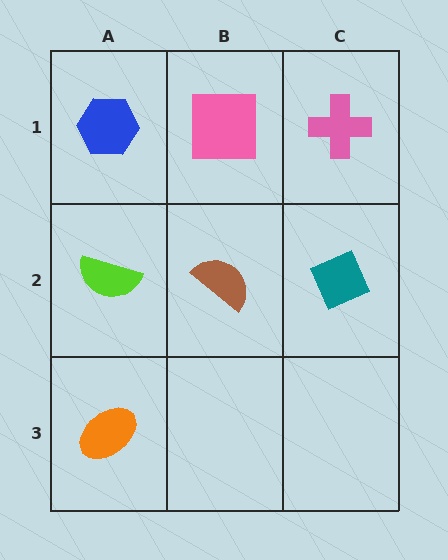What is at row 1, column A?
A blue hexagon.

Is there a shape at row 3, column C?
No, that cell is empty.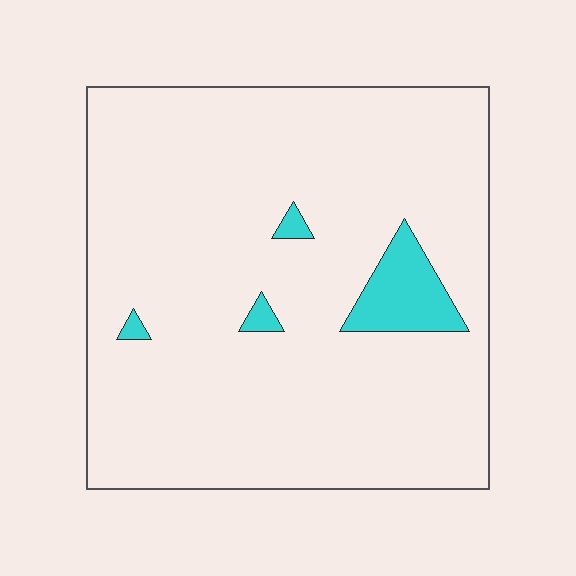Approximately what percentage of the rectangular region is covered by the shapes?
Approximately 5%.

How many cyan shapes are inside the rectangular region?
4.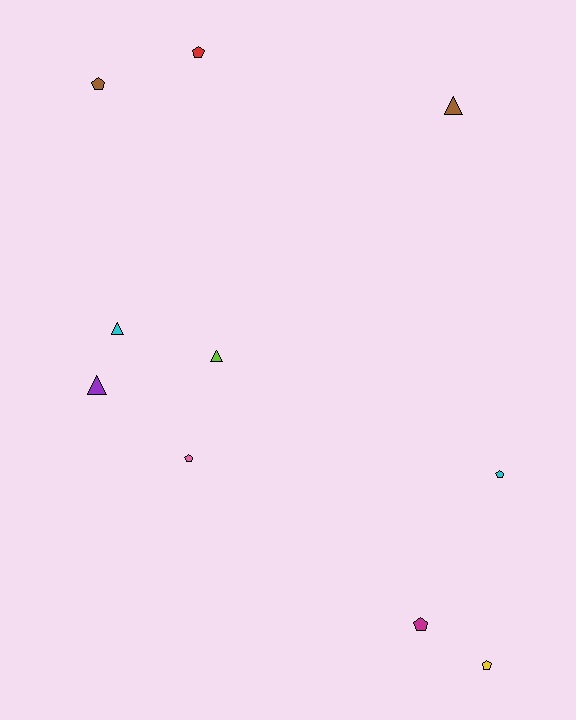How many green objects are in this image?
There are no green objects.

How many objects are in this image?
There are 10 objects.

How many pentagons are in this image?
There are 6 pentagons.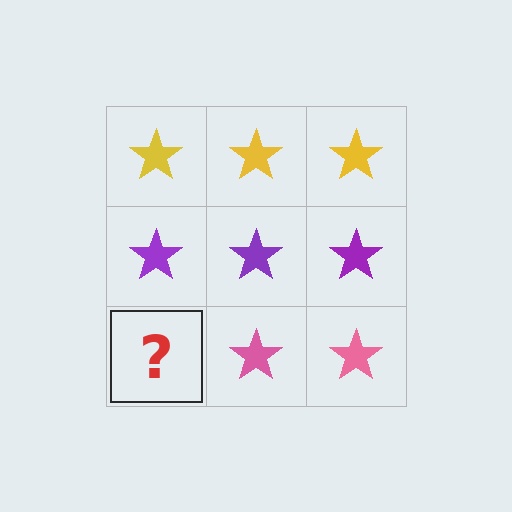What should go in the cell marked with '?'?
The missing cell should contain a pink star.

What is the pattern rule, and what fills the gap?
The rule is that each row has a consistent color. The gap should be filled with a pink star.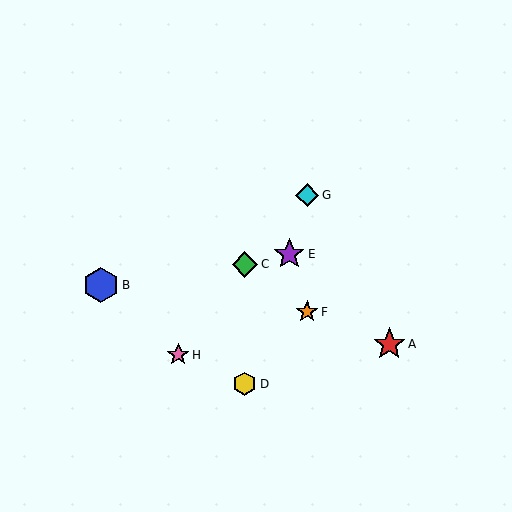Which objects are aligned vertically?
Objects C, D are aligned vertically.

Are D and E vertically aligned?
No, D is at x≈245 and E is at x≈289.